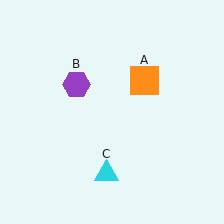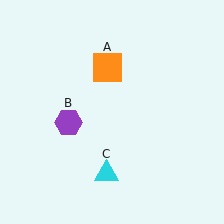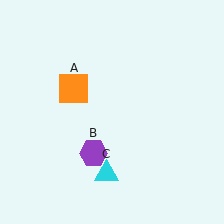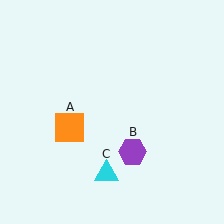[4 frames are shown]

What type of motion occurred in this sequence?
The orange square (object A), purple hexagon (object B) rotated counterclockwise around the center of the scene.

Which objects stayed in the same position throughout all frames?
Cyan triangle (object C) remained stationary.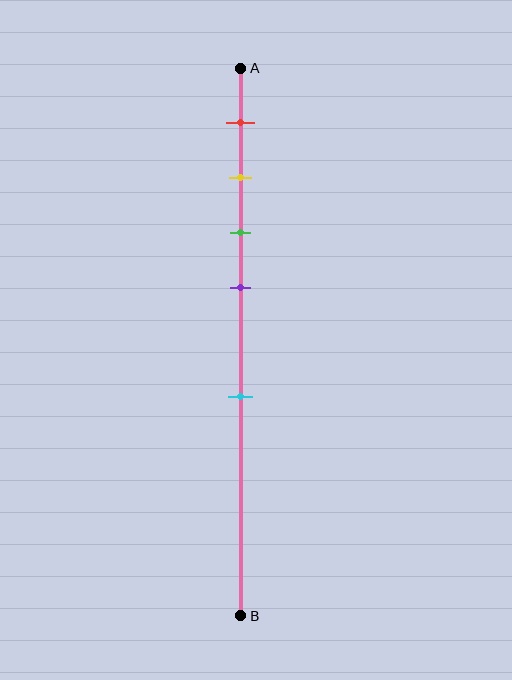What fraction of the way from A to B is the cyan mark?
The cyan mark is approximately 60% (0.6) of the way from A to B.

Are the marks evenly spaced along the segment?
No, the marks are not evenly spaced.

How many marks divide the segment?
There are 5 marks dividing the segment.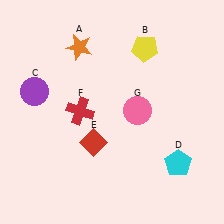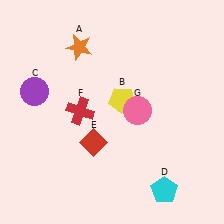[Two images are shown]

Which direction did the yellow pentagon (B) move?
The yellow pentagon (B) moved down.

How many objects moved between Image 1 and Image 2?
2 objects moved between the two images.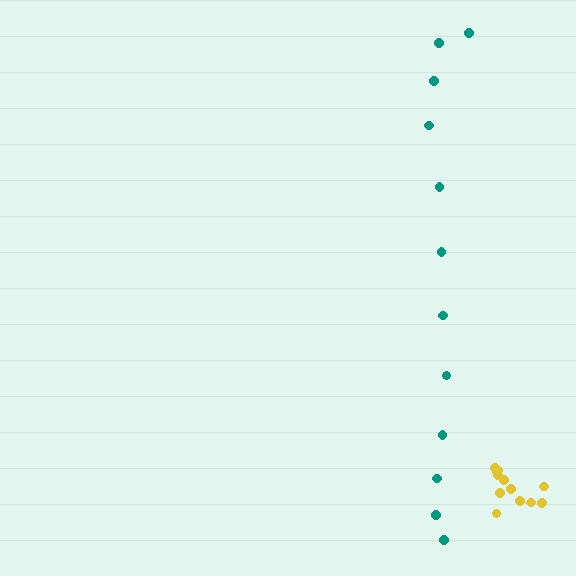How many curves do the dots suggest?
There are 2 distinct paths.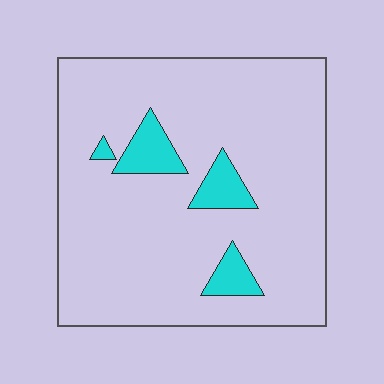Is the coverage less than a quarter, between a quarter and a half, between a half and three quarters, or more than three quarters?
Less than a quarter.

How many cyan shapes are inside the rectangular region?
4.